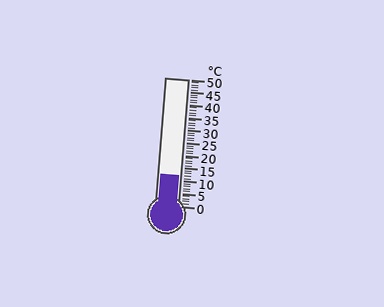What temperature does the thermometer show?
The thermometer shows approximately 12°C.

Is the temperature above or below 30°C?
The temperature is below 30°C.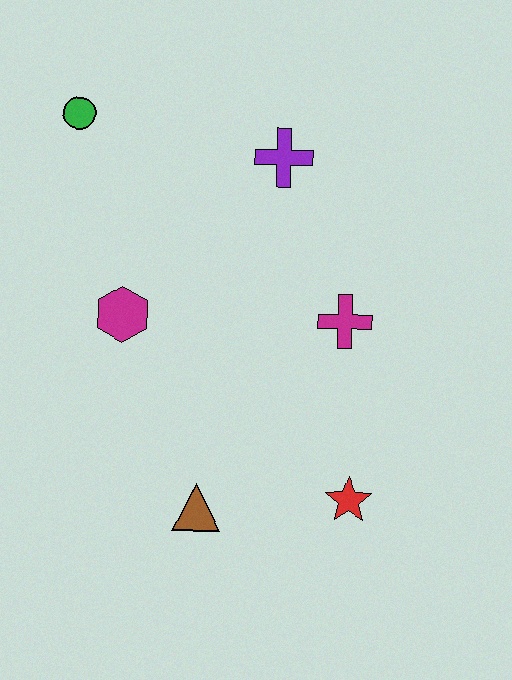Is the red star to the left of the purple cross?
No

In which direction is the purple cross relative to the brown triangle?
The purple cross is above the brown triangle.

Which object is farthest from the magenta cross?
The green circle is farthest from the magenta cross.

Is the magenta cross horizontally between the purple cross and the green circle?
No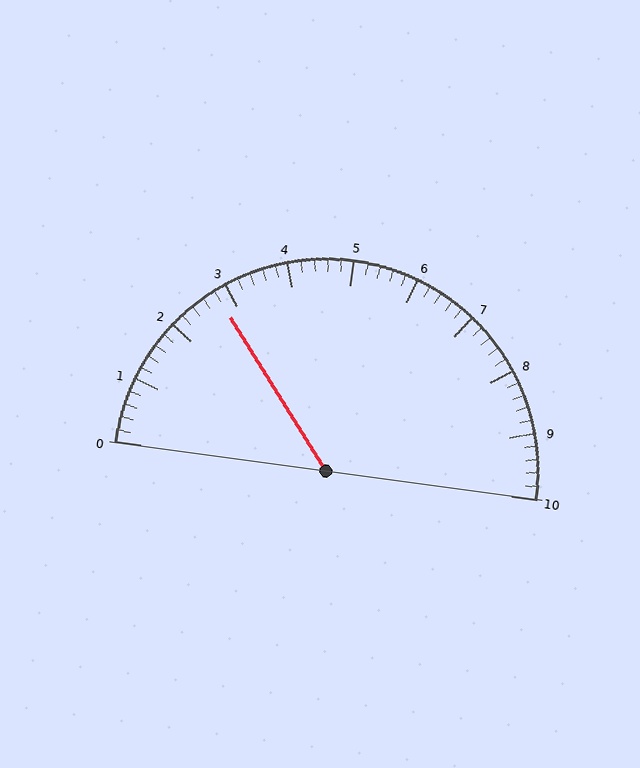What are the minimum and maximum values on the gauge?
The gauge ranges from 0 to 10.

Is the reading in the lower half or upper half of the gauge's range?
The reading is in the lower half of the range (0 to 10).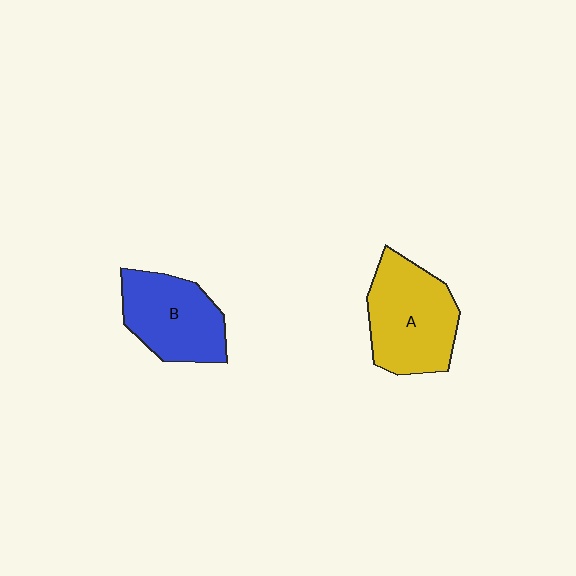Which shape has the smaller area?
Shape B (blue).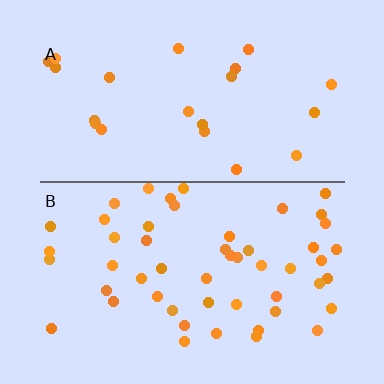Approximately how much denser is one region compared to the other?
Approximately 2.3× — region B over region A.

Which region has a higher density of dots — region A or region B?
B (the bottom).